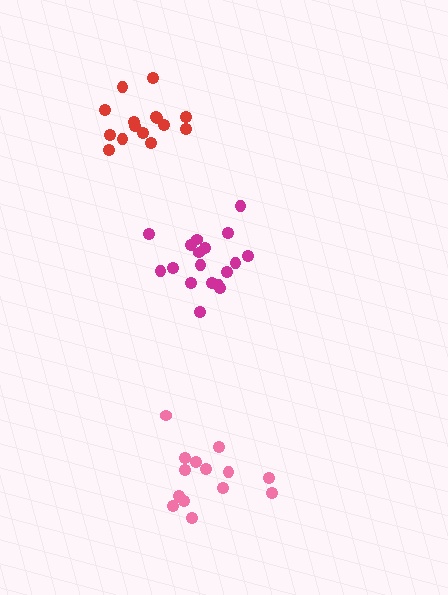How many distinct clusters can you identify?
There are 3 distinct clusters.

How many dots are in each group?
Group 1: 15 dots, Group 2: 18 dots, Group 3: 14 dots (47 total).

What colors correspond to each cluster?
The clusters are colored: red, magenta, pink.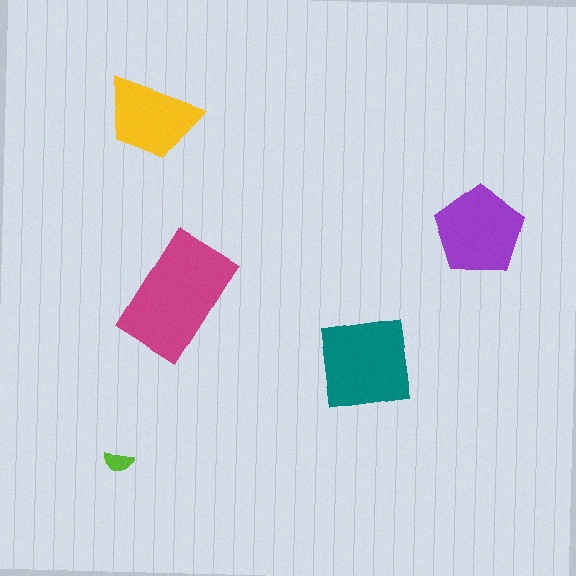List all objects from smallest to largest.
The lime semicircle, the yellow trapezoid, the purple pentagon, the teal square, the magenta rectangle.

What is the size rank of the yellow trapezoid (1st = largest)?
4th.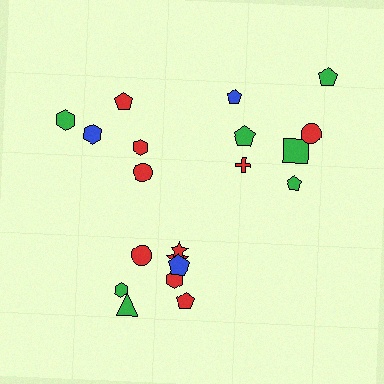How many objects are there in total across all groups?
There are 20 objects.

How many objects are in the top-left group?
There are 5 objects.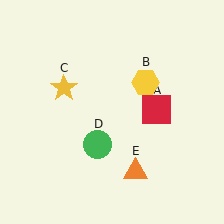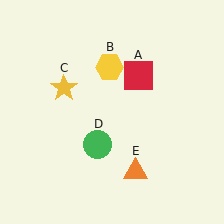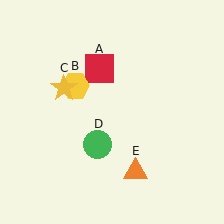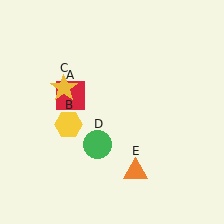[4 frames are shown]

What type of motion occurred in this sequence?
The red square (object A), yellow hexagon (object B) rotated counterclockwise around the center of the scene.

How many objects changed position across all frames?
2 objects changed position: red square (object A), yellow hexagon (object B).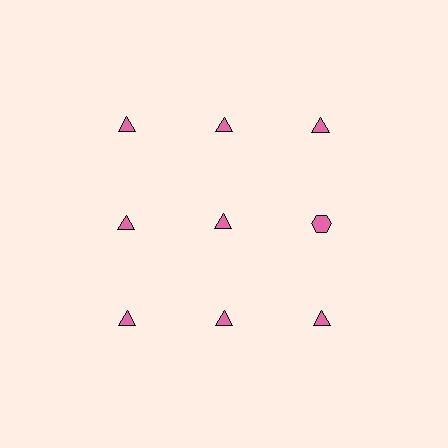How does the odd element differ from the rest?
It has a different shape: hexagon instead of triangle.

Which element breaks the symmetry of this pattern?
The pink hexagon in the second row, center column breaks the symmetry. All other shapes are pink triangles.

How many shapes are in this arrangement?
There are 9 shapes arranged in a grid pattern.